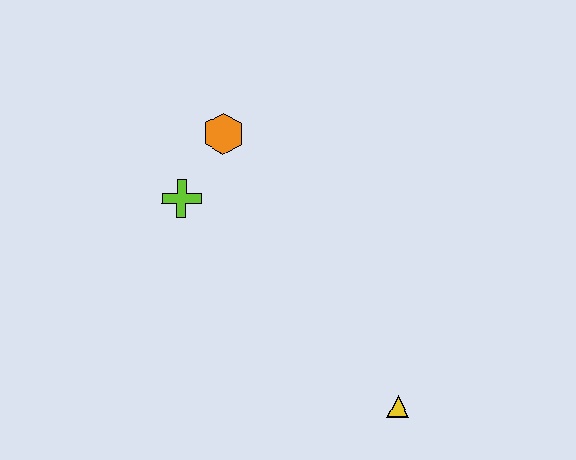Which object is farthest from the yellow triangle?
The orange hexagon is farthest from the yellow triangle.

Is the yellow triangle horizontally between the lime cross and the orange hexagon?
No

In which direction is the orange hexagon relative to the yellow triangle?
The orange hexagon is above the yellow triangle.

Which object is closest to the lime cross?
The orange hexagon is closest to the lime cross.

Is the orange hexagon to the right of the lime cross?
Yes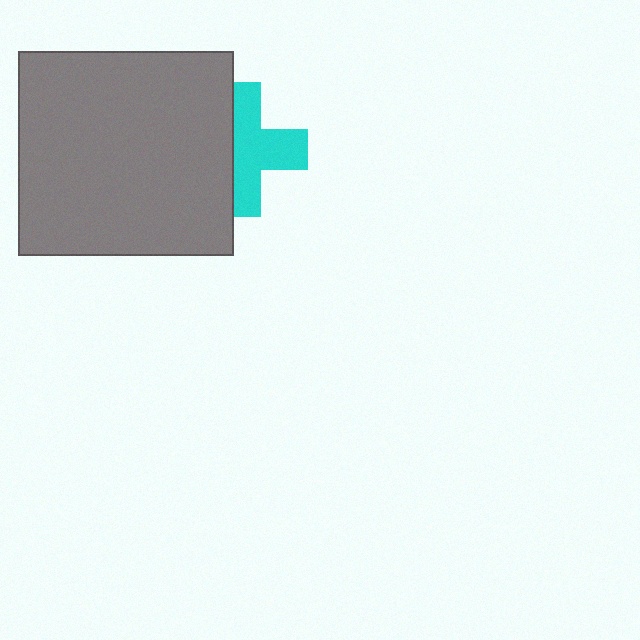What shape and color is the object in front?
The object in front is a gray rectangle.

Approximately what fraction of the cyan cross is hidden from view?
Roughly 40% of the cyan cross is hidden behind the gray rectangle.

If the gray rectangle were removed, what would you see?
You would see the complete cyan cross.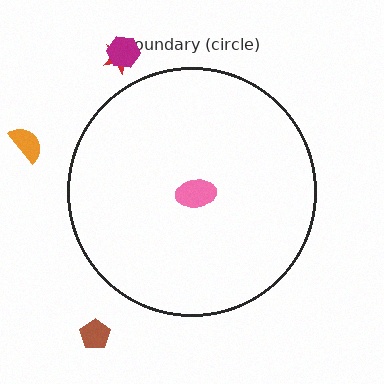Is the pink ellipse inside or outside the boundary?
Inside.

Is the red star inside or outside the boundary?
Outside.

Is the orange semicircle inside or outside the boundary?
Outside.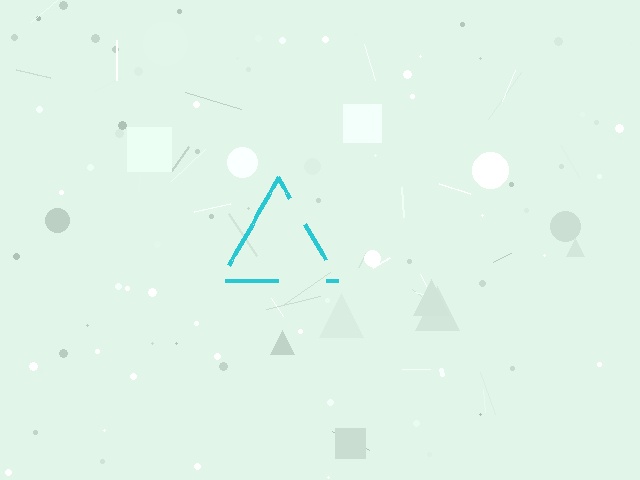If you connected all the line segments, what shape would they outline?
They would outline a triangle.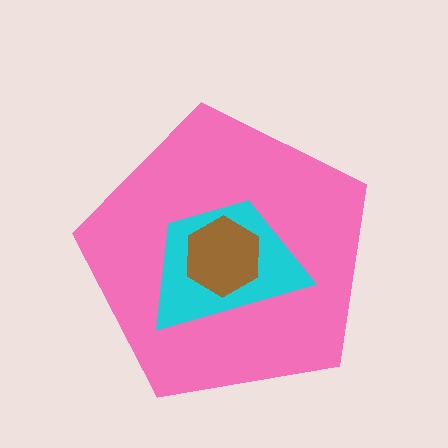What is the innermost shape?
The brown hexagon.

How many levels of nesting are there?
3.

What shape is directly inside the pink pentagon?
The cyan trapezoid.